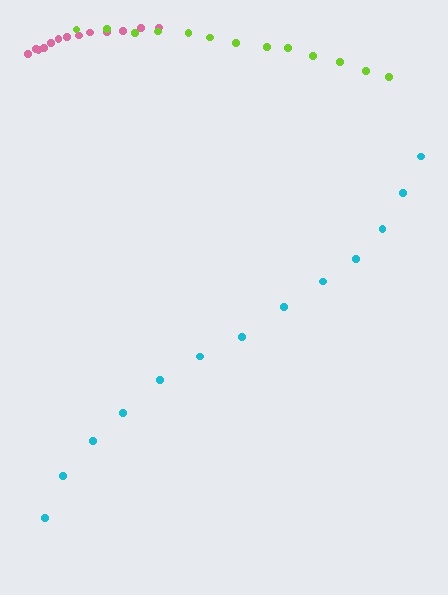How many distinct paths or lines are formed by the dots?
There are 3 distinct paths.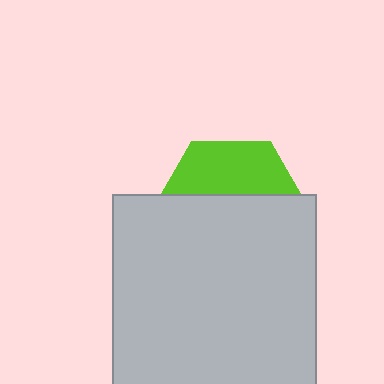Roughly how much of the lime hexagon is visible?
A small part of it is visible (roughly 35%).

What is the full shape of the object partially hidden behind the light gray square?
The partially hidden object is a lime hexagon.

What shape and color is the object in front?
The object in front is a light gray square.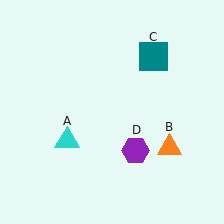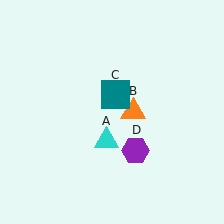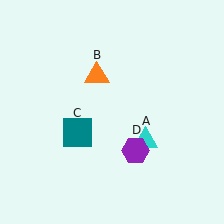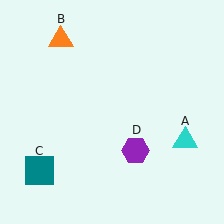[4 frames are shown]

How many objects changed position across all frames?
3 objects changed position: cyan triangle (object A), orange triangle (object B), teal square (object C).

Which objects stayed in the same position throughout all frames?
Purple hexagon (object D) remained stationary.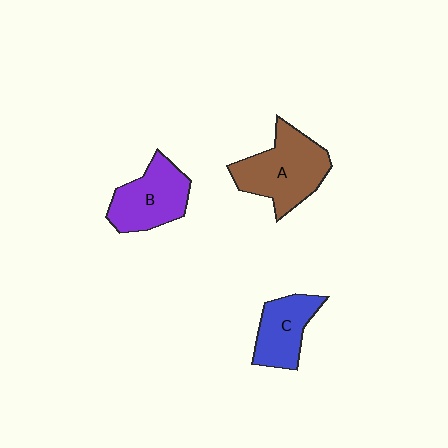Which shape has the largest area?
Shape A (brown).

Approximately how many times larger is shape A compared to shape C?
Approximately 1.5 times.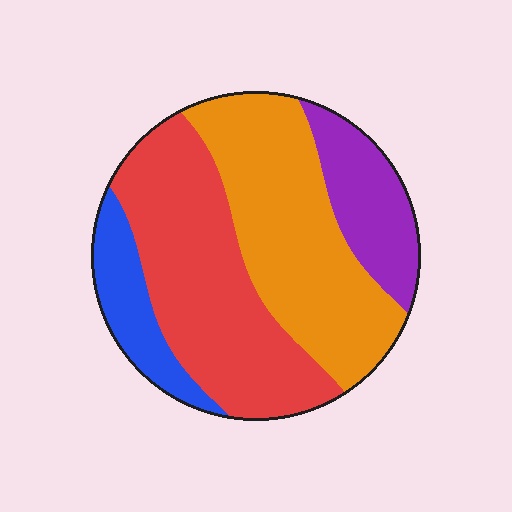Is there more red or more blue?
Red.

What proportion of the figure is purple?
Purple covers roughly 15% of the figure.